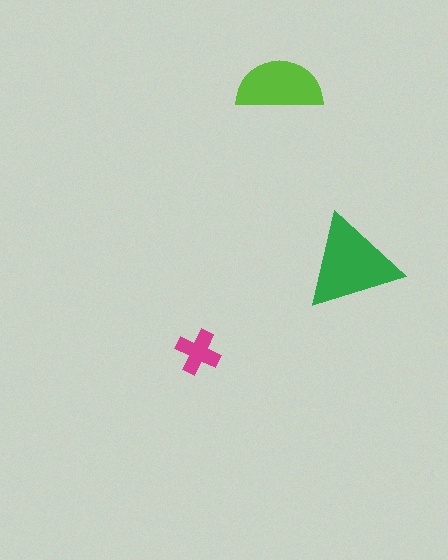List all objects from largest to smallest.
The green triangle, the lime semicircle, the magenta cross.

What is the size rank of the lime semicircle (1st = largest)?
2nd.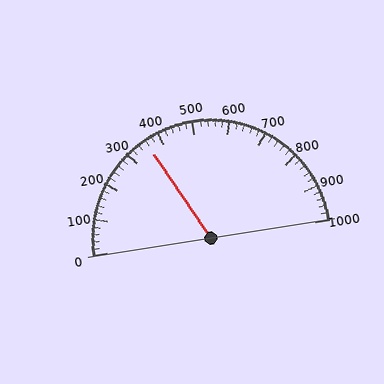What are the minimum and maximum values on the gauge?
The gauge ranges from 0 to 1000.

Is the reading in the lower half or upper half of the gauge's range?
The reading is in the lower half of the range (0 to 1000).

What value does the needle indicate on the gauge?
The needle indicates approximately 360.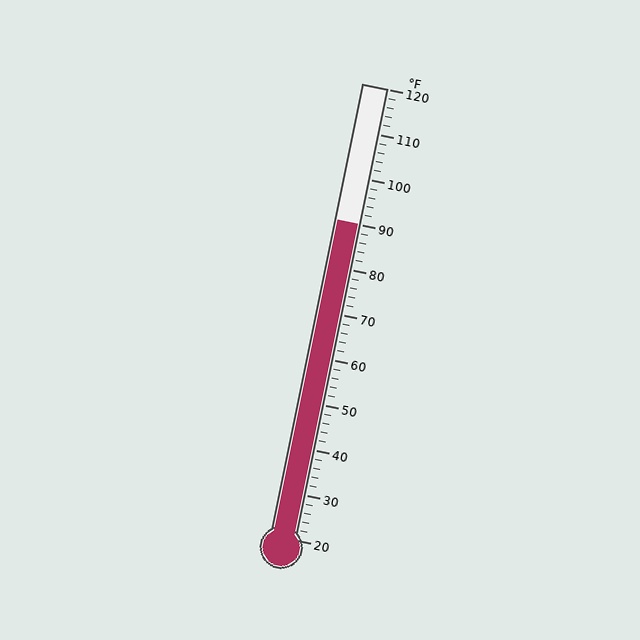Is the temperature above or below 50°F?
The temperature is above 50°F.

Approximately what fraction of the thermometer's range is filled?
The thermometer is filled to approximately 70% of its range.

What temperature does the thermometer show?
The thermometer shows approximately 90°F.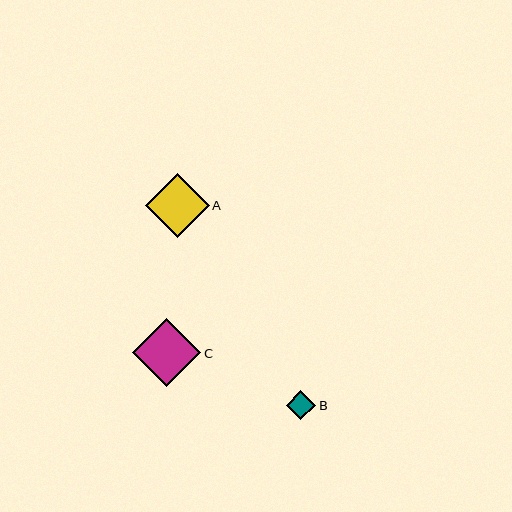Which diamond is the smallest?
Diamond B is the smallest with a size of approximately 30 pixels.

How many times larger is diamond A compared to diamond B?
Diamond A is approximately 2.1 times the size of diamond B.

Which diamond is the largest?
Diamond C is the largest with a size of approximately 68 pixels.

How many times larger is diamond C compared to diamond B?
Diamond C is approximately 2.3 times the size of diamond B.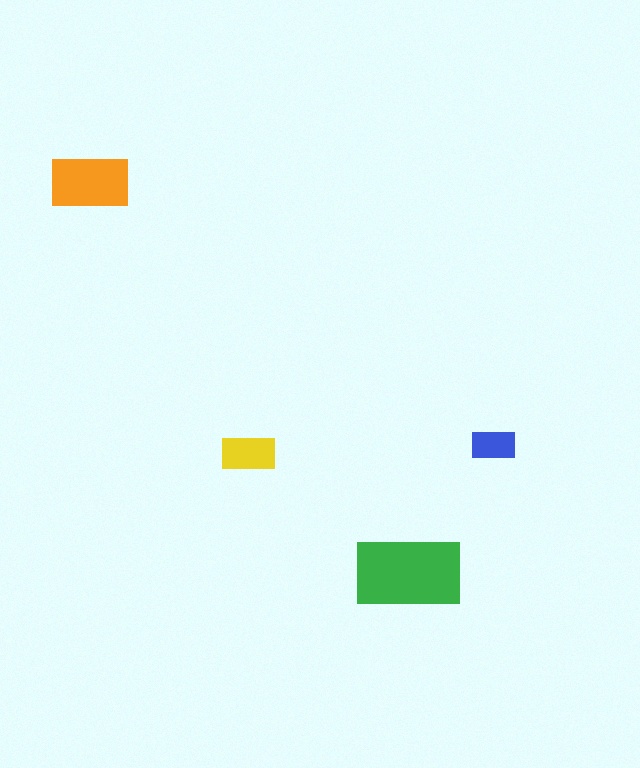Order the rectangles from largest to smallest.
the green one, the orange one, the yellow one, the blue one.